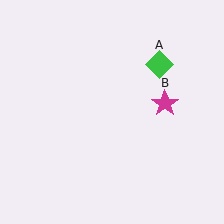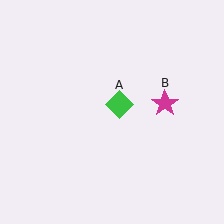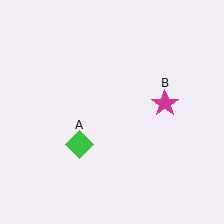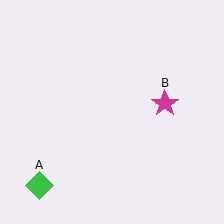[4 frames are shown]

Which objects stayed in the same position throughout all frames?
Magenta star (object B) remained stationary.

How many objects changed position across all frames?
1 object changed position: green diamond (object A).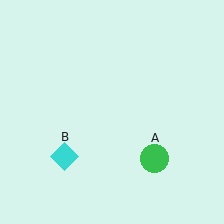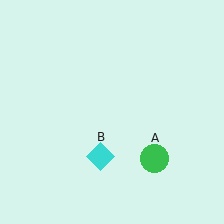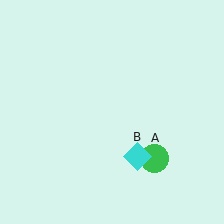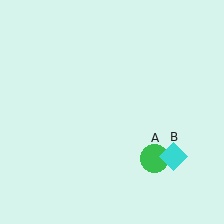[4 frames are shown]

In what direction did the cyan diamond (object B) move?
The cyan diamond (object B) moved right.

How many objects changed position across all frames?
1 object changed position: cyan diamond (object B).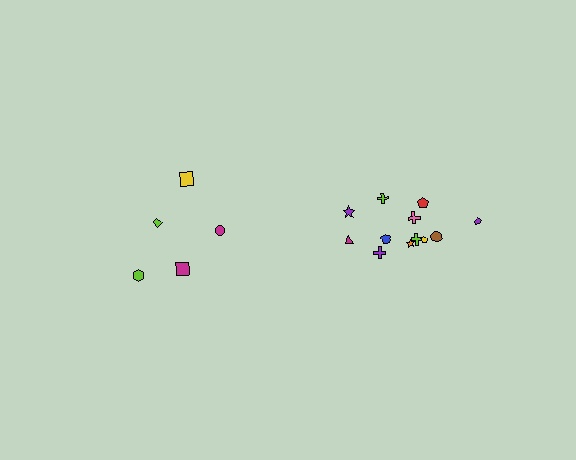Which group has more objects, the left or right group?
The right group.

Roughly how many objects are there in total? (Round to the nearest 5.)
Roughly 15 objects in total.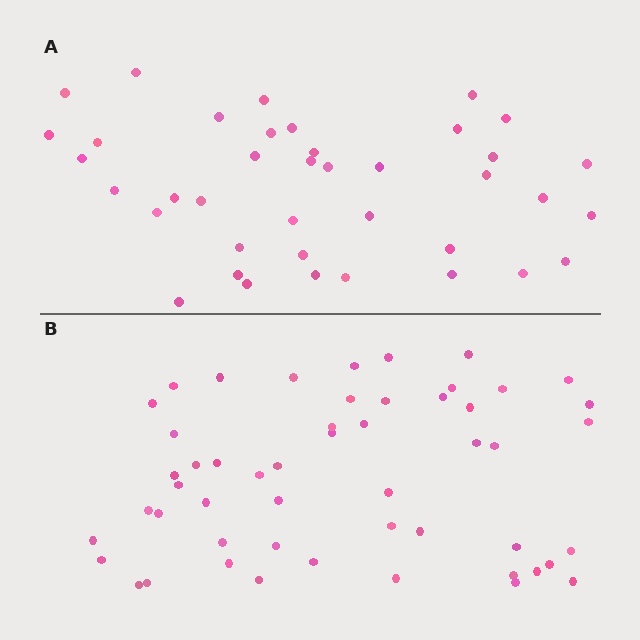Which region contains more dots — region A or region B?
Region B (the bottom region) has more dots.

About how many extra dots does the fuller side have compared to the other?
Region B has approximately 15 more dots than region A.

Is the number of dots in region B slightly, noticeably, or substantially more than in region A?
Region B has noticeably more, but not dramatically so. The ratio is roughly 1.3 to 1.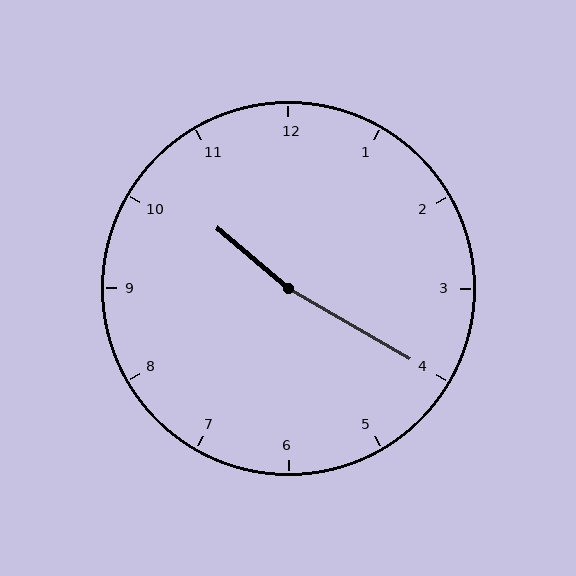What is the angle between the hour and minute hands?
Approximately 170 degrees.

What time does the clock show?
10:20.